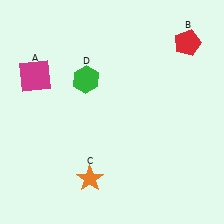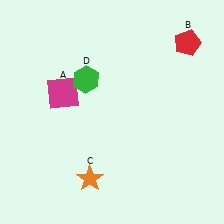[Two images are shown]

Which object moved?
The magenta square (A) moved right.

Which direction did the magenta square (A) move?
The magenta square (A) moved right.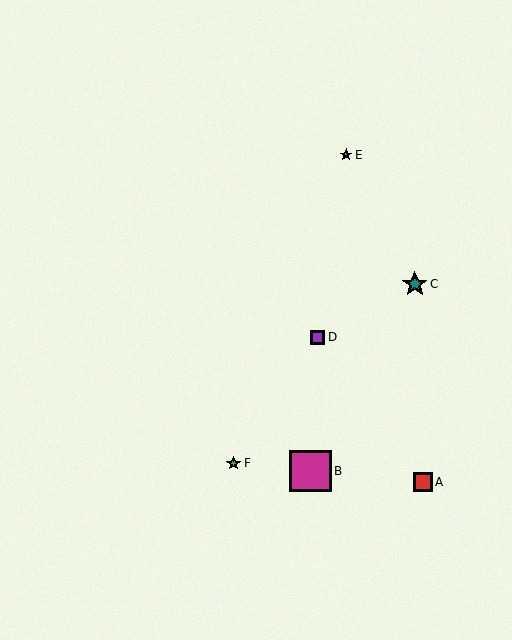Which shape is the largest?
The magenta square (labeled B) is the largest.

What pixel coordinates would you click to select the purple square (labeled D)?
Click at (318, 337) to select the purple square D.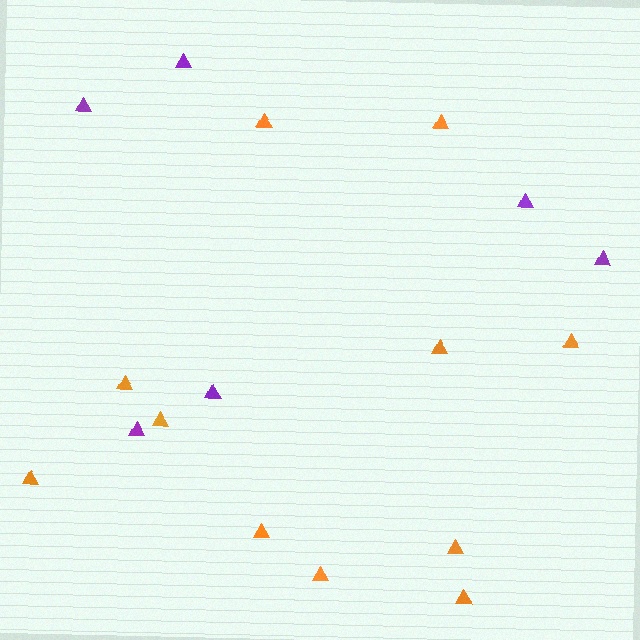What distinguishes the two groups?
There are 2 groups: one group of orange triangles (11) and one group of purple triangles (6).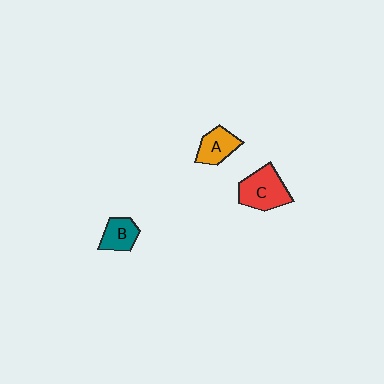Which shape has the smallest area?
Shape B (teal).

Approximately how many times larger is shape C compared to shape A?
Approximately 1.5 times.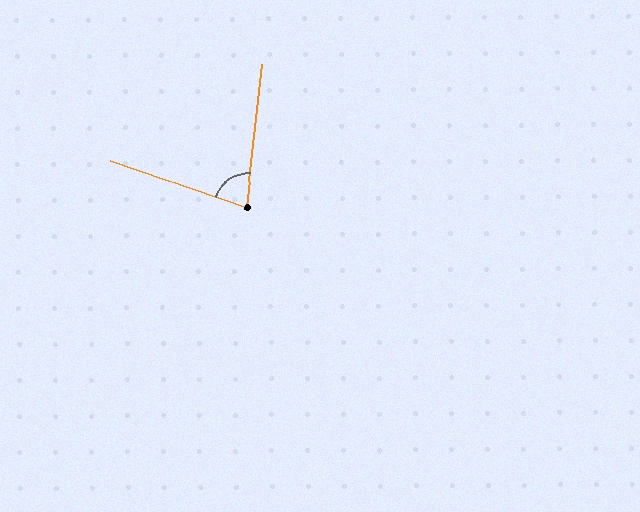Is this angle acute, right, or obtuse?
It is acute.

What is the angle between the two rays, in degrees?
Approximately 77 degrees.